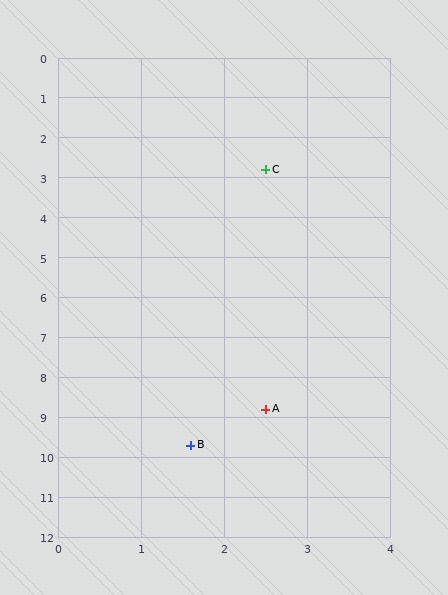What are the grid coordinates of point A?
Point A is at approximately (2.5, 8.8).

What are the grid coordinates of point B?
Point B is at approximately (1.6, 9.7).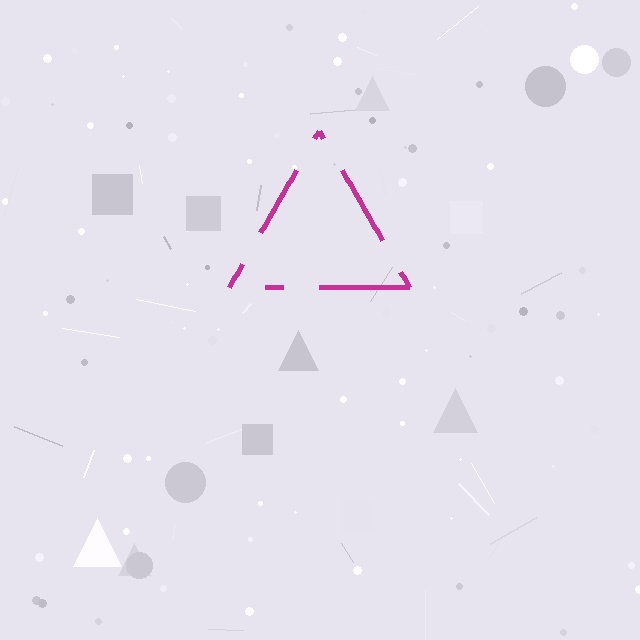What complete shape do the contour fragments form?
The contour fragments form a triangle.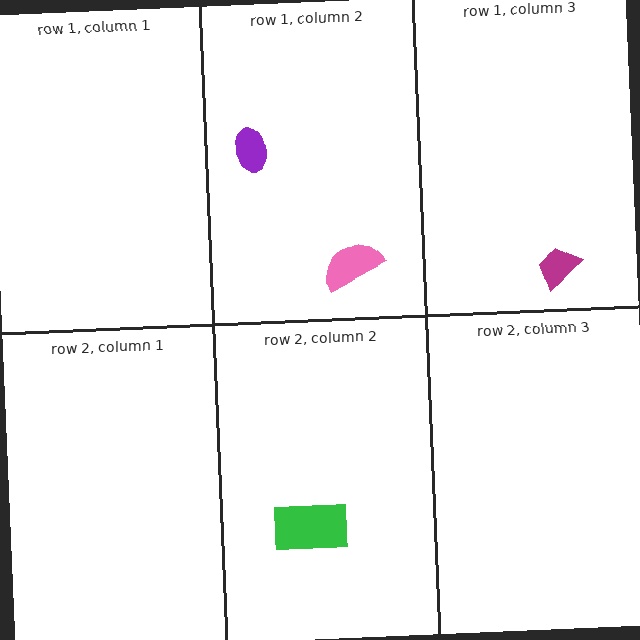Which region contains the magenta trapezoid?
The row 1, column 3 region.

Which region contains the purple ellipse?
The row 1, column 2 region.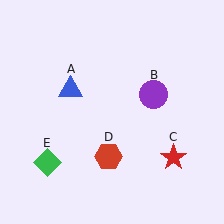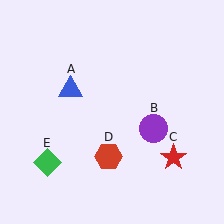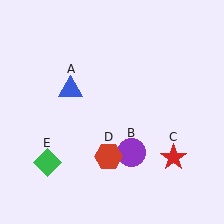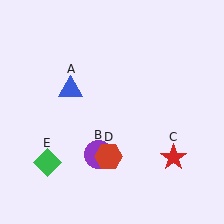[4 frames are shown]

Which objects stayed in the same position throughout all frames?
Blue triangle (object A) and red star (object C) and red hexagon (object D) and green diamond (object E) remained stationary.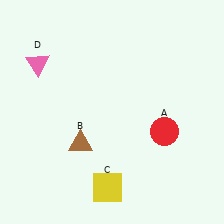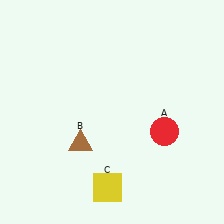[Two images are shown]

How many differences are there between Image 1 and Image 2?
There is 1 difference between the two images.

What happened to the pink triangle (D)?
The pink triangle (D) was removed in Image 2. It was in the top-left area of Image 1.